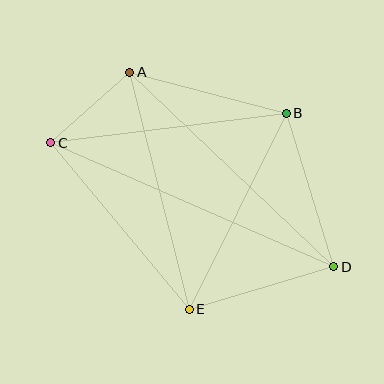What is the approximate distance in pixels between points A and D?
The distance between A and D is approximately 282 pixels.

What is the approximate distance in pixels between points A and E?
The distance between A and E is approximately 244 pixels.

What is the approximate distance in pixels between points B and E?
The distance between B and E is approximately 219 pixels.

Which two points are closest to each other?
Points A and C are closest to each other.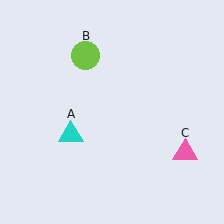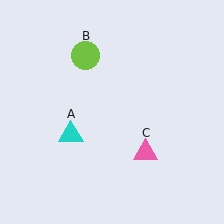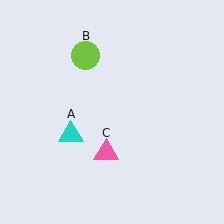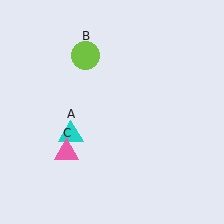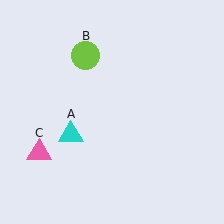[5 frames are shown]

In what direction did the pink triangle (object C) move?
The pink triangle (object C) moved left.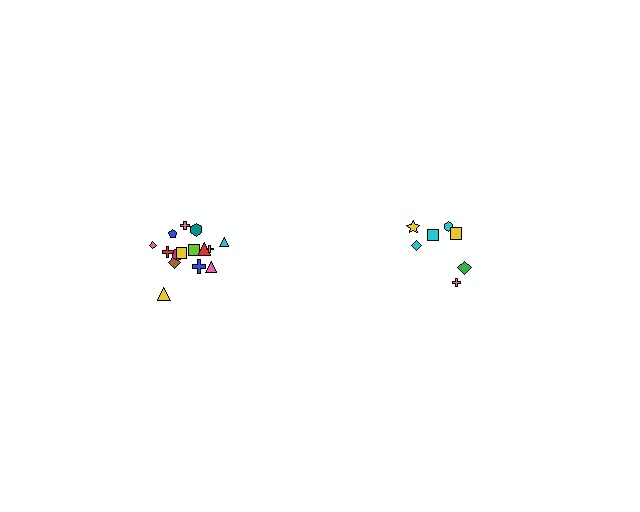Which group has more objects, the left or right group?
The left group.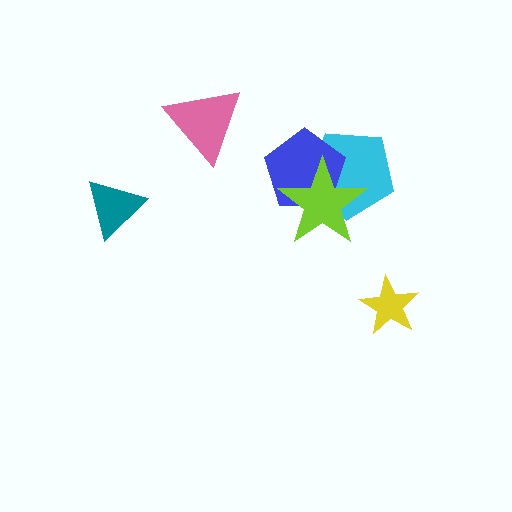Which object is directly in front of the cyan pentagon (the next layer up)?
The blue pentagon is directly in front of the cyan pentagon.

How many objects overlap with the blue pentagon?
2 objects overlap with the blue pentagon.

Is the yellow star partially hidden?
No, no other shape covers it.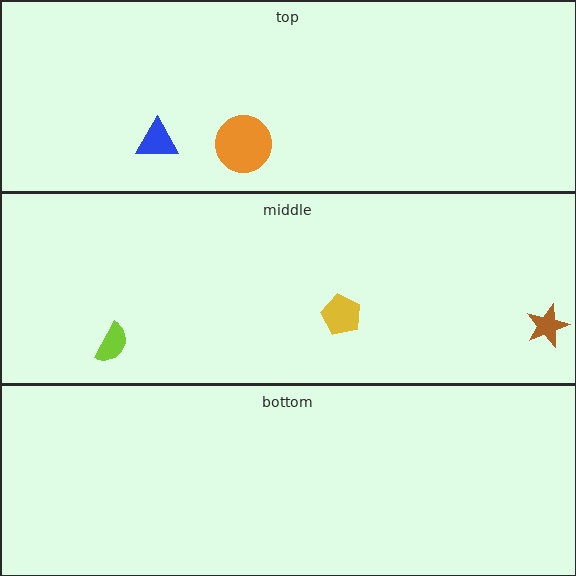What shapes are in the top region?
The blue triangle, the orange circle.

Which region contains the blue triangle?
The top region.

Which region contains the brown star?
The middle region.